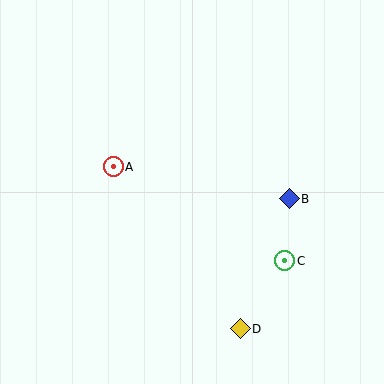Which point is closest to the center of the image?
Point A at (113, 167) is closest to the center.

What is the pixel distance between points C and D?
The distance between C and D is 81 pixels.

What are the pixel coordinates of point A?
Point A is at (113, 167).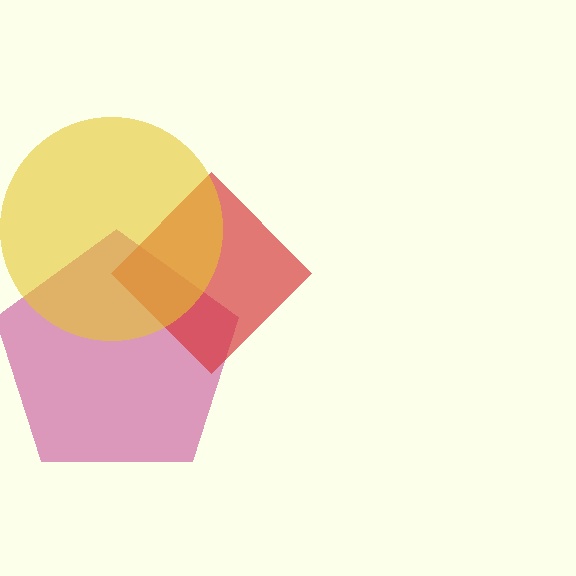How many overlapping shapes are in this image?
There are 3 overlapping shapes in the image.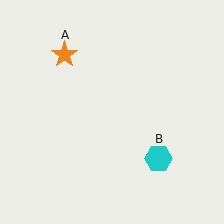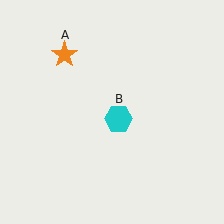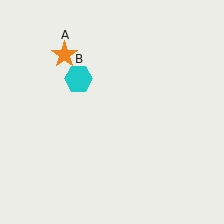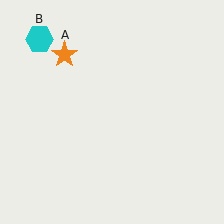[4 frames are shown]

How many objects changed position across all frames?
1 object changed position: cyan hexagon (object B).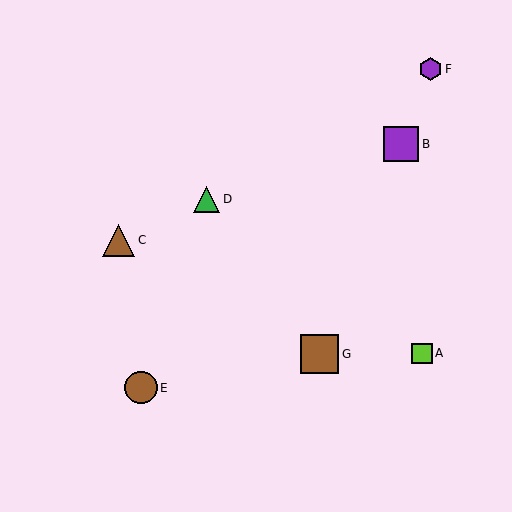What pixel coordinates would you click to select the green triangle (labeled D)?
Click at (207, 199) to select the green triangle D.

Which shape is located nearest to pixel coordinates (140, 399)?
The brown circle (labeled E) at (141, 388) is nearest to that location.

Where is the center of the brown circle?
The center of the brown circle is at (141, 388).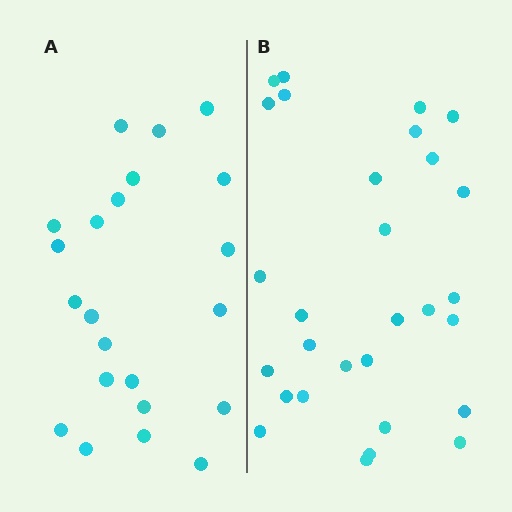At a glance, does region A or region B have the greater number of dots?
Region B (the right region) has more dots.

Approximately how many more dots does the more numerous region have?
Region B has roughly 8 or so more dots than region A.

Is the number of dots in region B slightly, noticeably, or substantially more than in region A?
Region B has noticeably more, but not dramatically so. The ratio is roughly 1.3 to 1.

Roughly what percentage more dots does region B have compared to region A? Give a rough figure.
About 30% more.